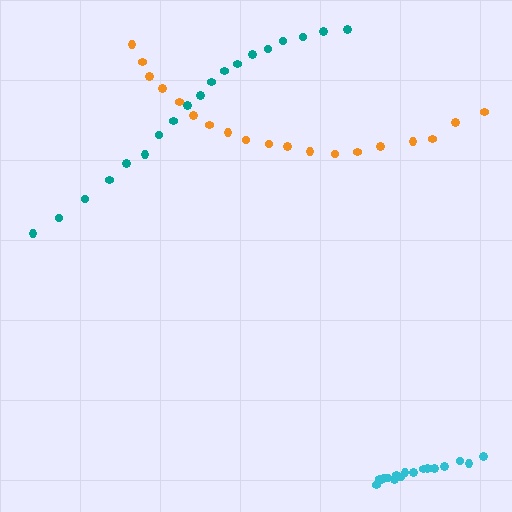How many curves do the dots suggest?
There are 3 distinct paths.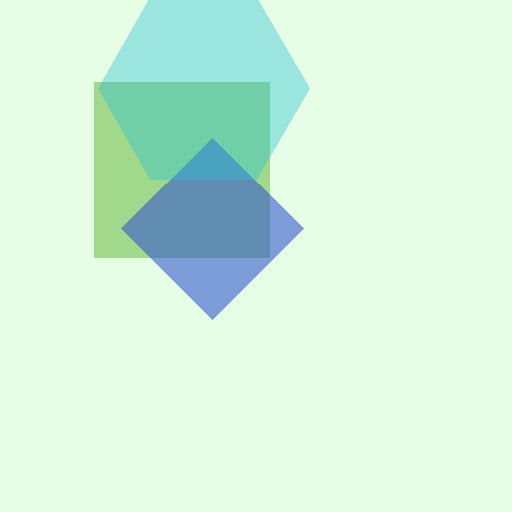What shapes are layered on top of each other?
The layered shapes are: a lime square, a blue diamond, a cyan hexagon.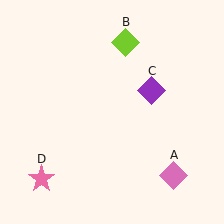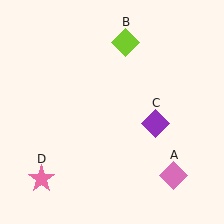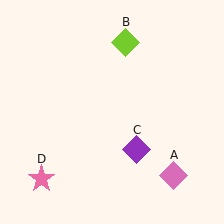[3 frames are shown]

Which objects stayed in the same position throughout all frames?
Pink diamond (object A) and lime diamond (object B) and pink star (object D) remained stationary.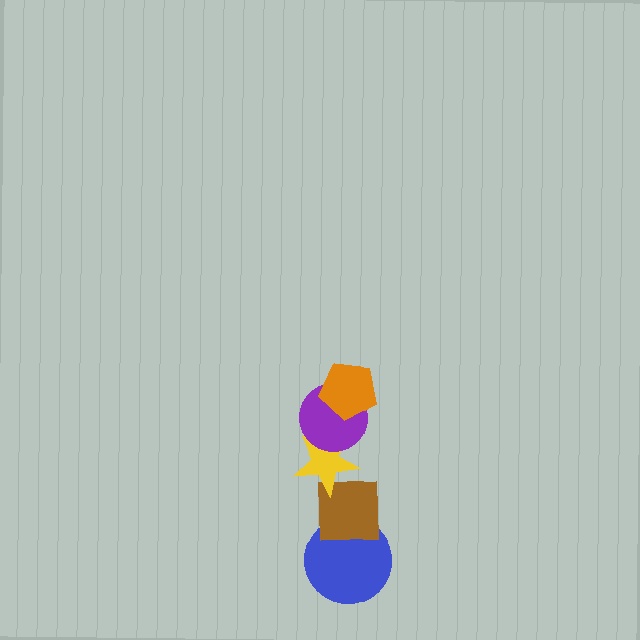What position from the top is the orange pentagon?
The orange pentagon is 1st from the top.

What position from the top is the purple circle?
The purple circle is 2nd from the top.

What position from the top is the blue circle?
The blue circle is 5th from the top.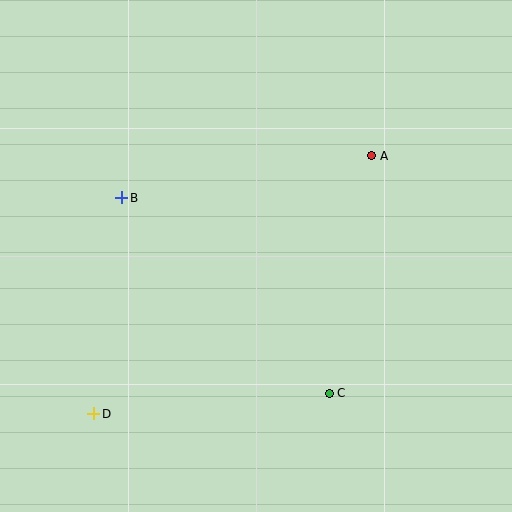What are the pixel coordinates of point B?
Point B is at (122, 198).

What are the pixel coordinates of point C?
Point C is at (329, 393).